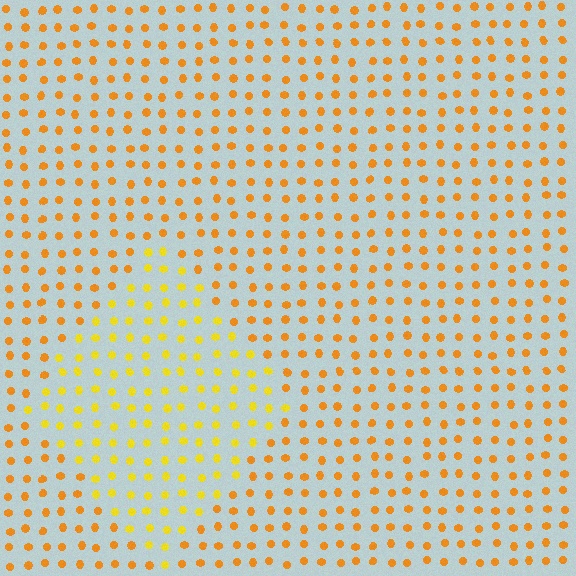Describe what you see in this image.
The image is filled with small orange elements in a uniform arrangement. A diamond-shaped region is visible where the elements are tinted to a slightly different hue, forming a subtle color boundary.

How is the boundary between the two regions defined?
The boundary is defined purely by a slight shift in hue (about 23 degrees). Spacing, size, and orientation are identical on both sides.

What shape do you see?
I see a diamond.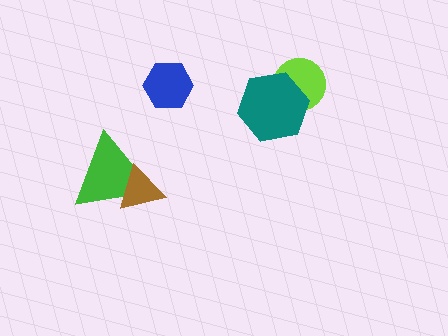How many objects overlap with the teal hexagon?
1 object overlaps with the teal hexagon.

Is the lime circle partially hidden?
Yes, it is partially covered by another shape.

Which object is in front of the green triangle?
The brown triangle is in front of the green triangle.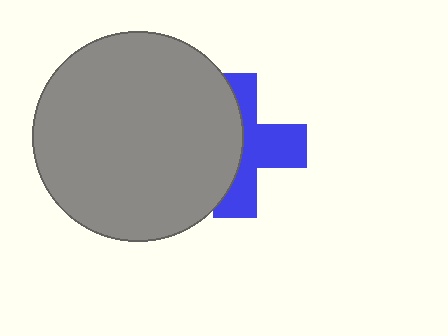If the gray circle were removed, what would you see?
You would see the complete blue cross.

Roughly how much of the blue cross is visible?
About half of it is visible (roughly 51%).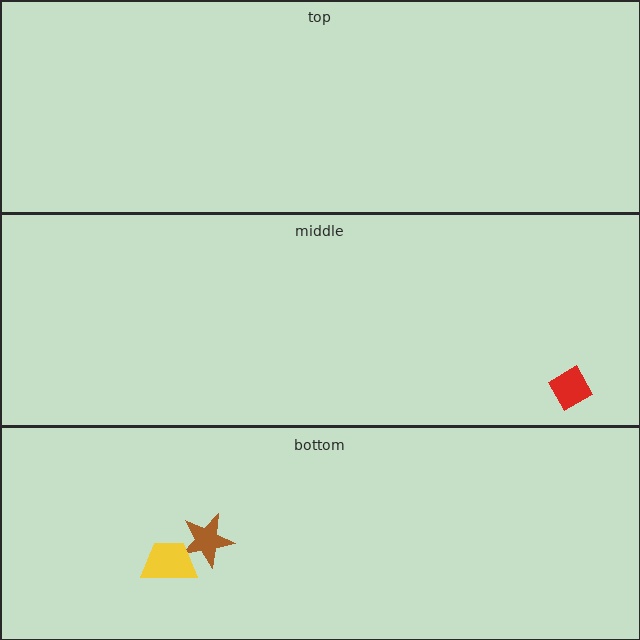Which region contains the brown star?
The bottom region.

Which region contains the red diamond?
The middle region.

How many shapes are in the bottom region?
2.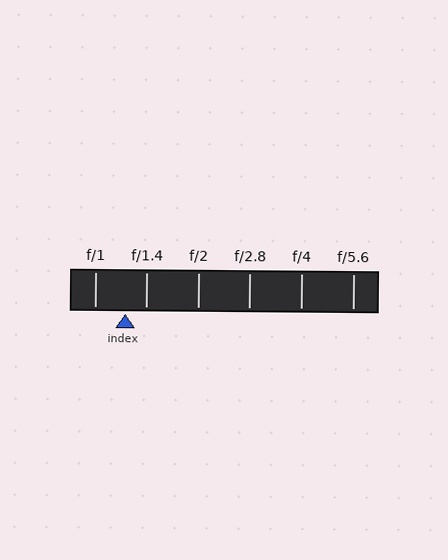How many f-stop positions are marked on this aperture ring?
There are 6 f-stop positions marked.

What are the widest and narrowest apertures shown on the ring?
The widest aperture shown is f/1 and the narrowest is f/5.6.